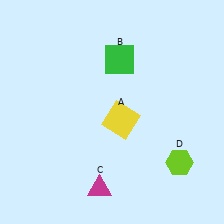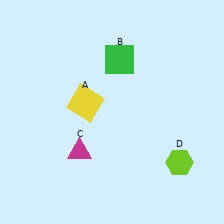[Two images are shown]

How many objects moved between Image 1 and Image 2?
2 objects moved between the two images.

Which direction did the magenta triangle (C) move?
The magenta triangle (C) moved up.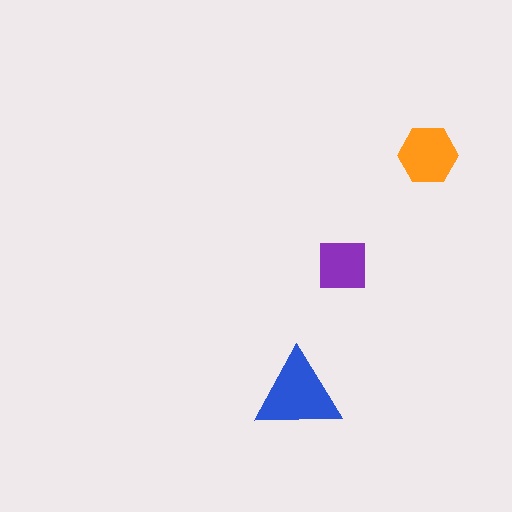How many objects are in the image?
There are 3 objects in the image.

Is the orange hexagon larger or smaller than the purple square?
Larger.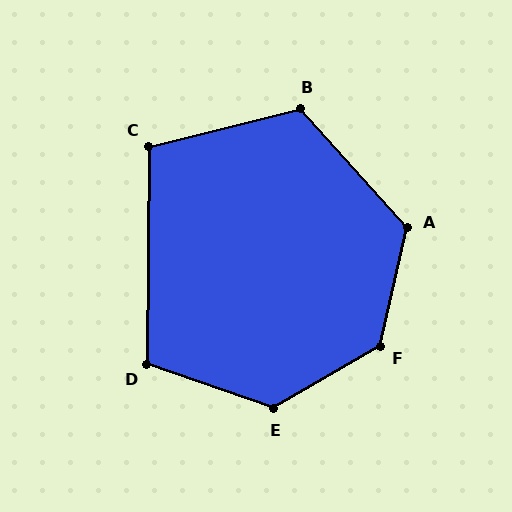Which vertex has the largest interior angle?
F, at approximately 133 degrees.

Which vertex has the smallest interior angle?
C, at approximately 104 degrees.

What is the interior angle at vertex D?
Approximately 109 degrees (obtuse).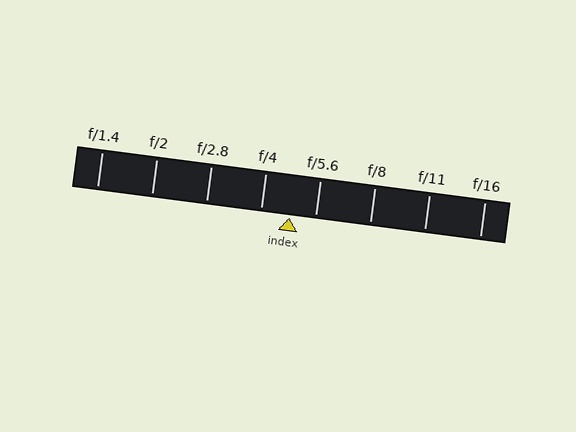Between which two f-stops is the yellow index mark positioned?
The index mark is between f/4 and f/5.6.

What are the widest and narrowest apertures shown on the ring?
The widest aperture shown is f/1.4 and the narrowest is f/16.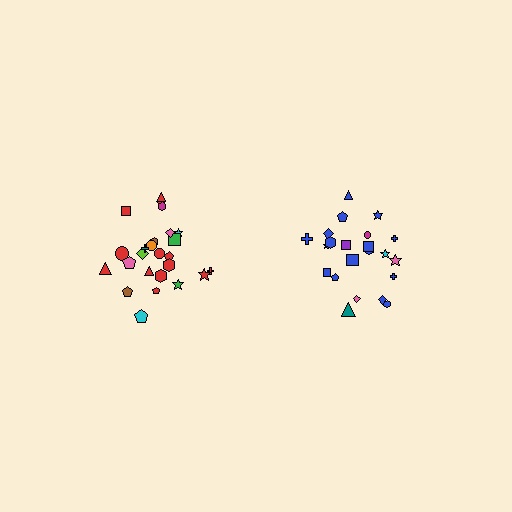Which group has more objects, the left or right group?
The left group.